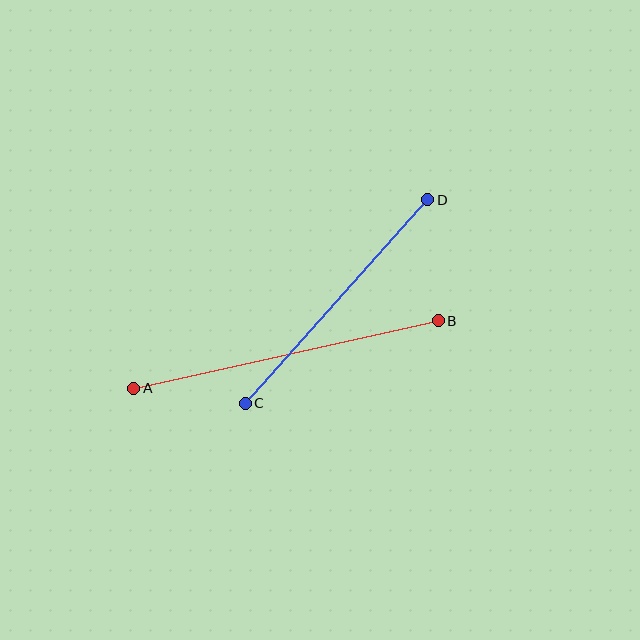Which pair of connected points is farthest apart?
Points A and B are farthest apart.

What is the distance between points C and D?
The distance is approximately 273 pixels.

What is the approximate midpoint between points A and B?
The midpoint is at approximately (286, 355) pixels.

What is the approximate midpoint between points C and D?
The midpoint is at approximately (336, 302) pixels.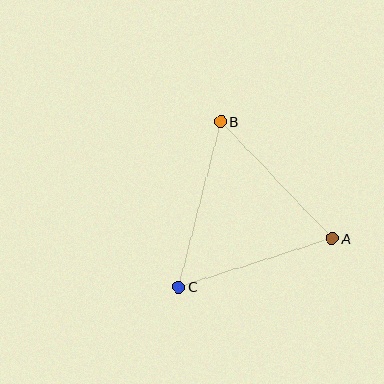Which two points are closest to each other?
Points A and C are closest to each other.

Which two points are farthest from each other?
Points B and C are farthest from each other.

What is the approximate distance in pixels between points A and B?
The distance between A and B is approximately 162 pixels.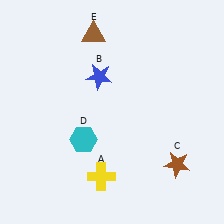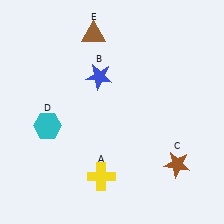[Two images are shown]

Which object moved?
The cyan hexagon (D) moved left.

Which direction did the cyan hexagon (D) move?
The cyan hexagon (D) moved left.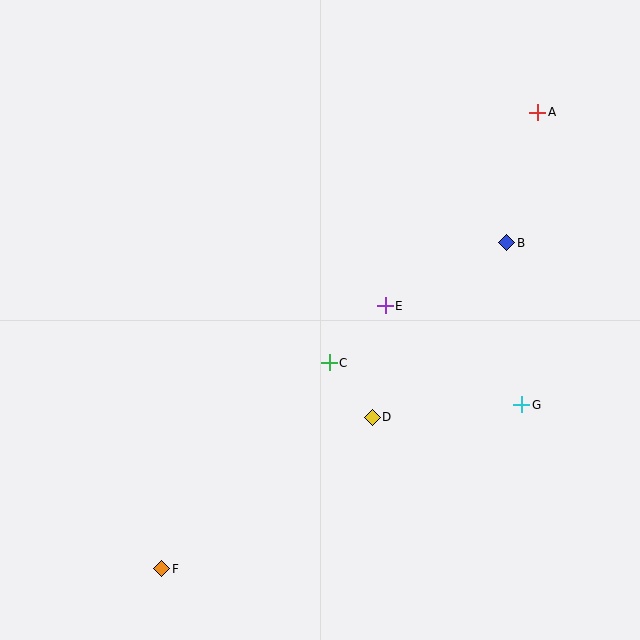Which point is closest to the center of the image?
Point C at (329, 363) is closest to the center.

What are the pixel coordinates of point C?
Point C is at (329, 363).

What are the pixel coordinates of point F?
Point F is at (162, 569).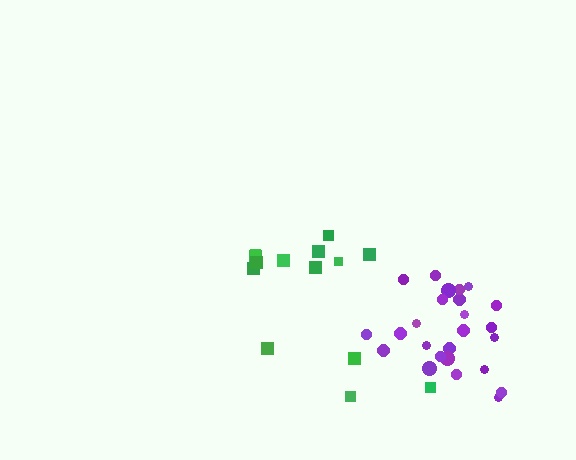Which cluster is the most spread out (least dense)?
Green.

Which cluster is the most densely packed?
Purple.